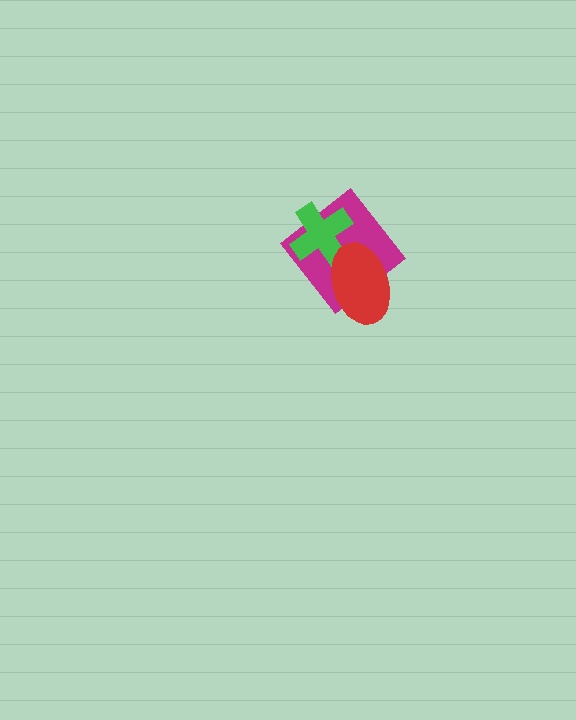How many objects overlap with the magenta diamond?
2 objects overlap with the magenta diamond.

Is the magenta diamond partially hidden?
Yes, it is partially covered by another shape.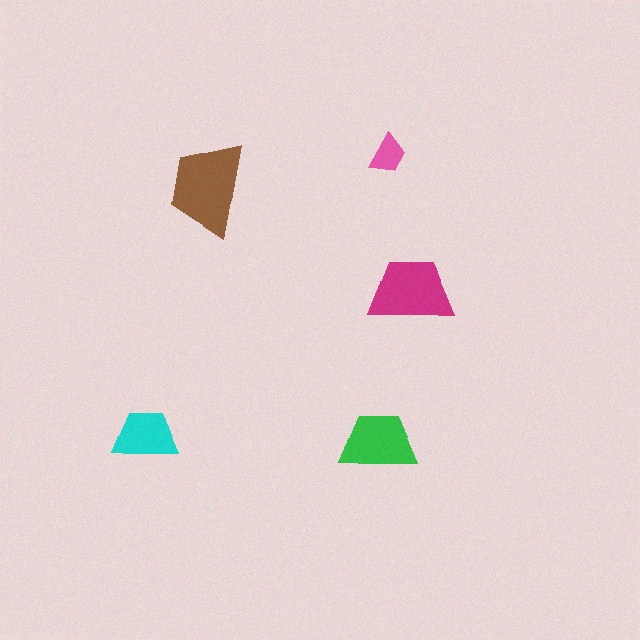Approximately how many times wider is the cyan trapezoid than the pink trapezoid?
About 1.5 times wider.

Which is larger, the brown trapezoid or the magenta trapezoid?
The brown one.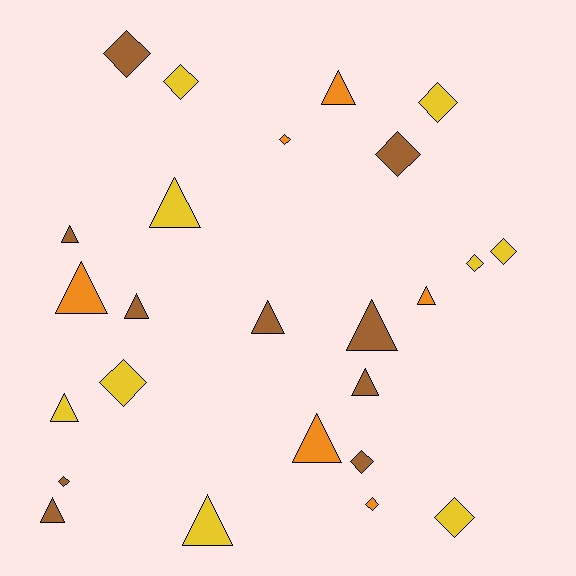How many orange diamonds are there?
There are 2 orange diamonds.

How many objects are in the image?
There are 25 objects.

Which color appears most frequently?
Brown, with 10 objects.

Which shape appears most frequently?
Triangle, with 13 objects.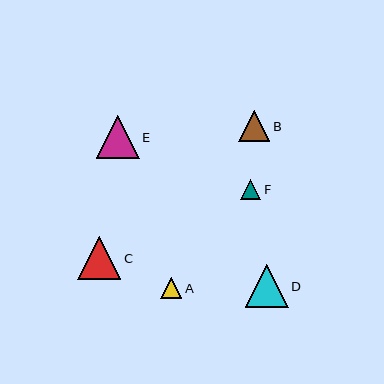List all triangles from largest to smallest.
From largest to smallest: C, D, E, B, A, F.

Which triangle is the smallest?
Triangle F is the smallest with a size of approximately 21 pixels.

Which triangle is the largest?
Triangle C is the largest with a size of approximately 43 pixels.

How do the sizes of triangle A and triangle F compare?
Triangle A and triangle F are approximately the same size.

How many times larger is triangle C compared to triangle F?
Triangle C is approximately 2.1 times the size of triangle F.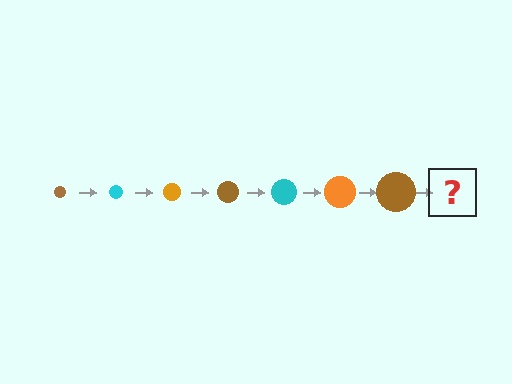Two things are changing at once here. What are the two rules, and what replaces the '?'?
The two rules are that the circle grows larger each step and the color cycles through brown, cyan, and orange. The '?' should be a cyan circle, larger than the previous one.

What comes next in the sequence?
The next element should be a cyan circle, larger than the previous one.